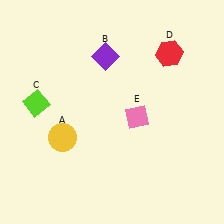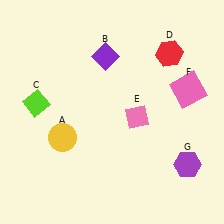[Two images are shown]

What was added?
A pink square (F), a purple hexagon (G) were added in Image 2.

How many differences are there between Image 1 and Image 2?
There are 2 differences between the two images.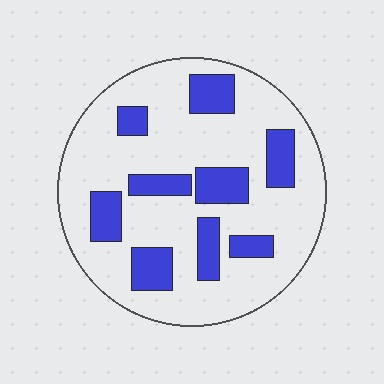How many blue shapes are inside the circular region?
9.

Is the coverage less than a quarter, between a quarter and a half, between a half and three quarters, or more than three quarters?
Less than a quarter.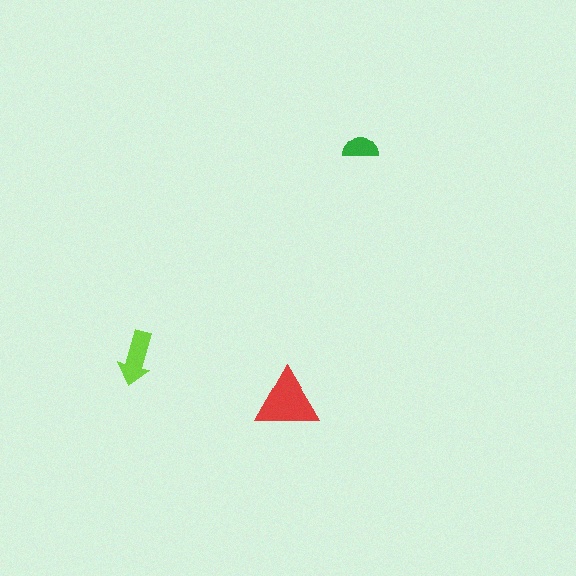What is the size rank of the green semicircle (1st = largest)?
3rd.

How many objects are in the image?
There are 3 objects in the image.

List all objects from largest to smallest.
The red triangle, the lime arrow, the green semicircle.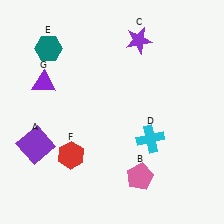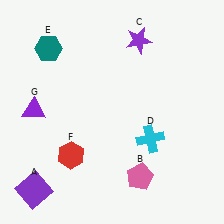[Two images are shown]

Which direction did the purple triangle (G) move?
The purple triangle (G) moved down.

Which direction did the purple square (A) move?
The purple square (A) moved down.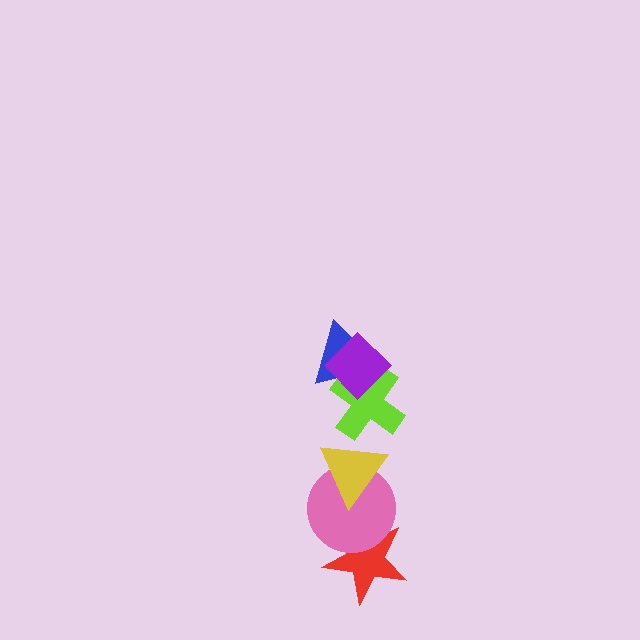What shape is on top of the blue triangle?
The purple diamond is on top of the blue triangle.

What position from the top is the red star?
The red star is 6th from the top.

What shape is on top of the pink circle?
The yellow triangle is on top of the pink circle.